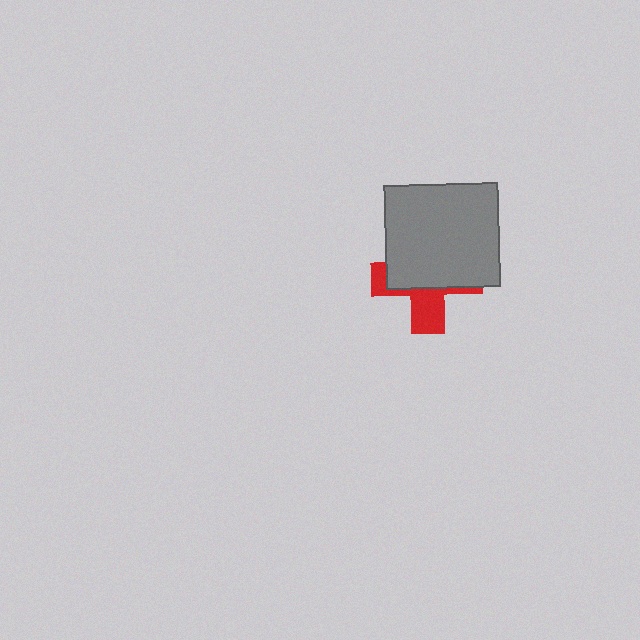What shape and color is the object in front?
The object in front is a gray rectangle.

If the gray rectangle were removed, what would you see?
You would see the complete red cross.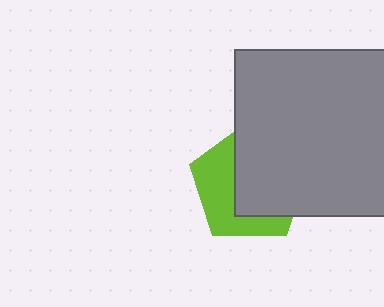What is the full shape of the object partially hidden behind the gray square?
The partially hidden object is a lime pentagon.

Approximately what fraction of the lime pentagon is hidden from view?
Roughly 58% of the lime pentagon is hidden behind the gray square.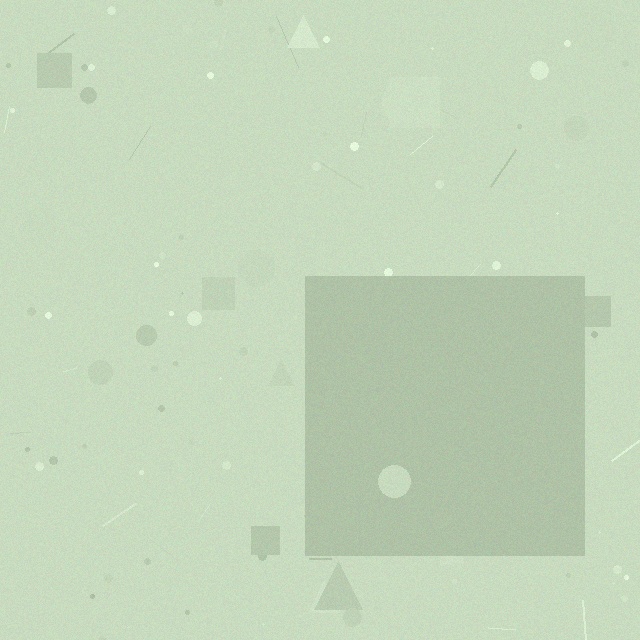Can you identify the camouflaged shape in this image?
The camouflaged shape is a square.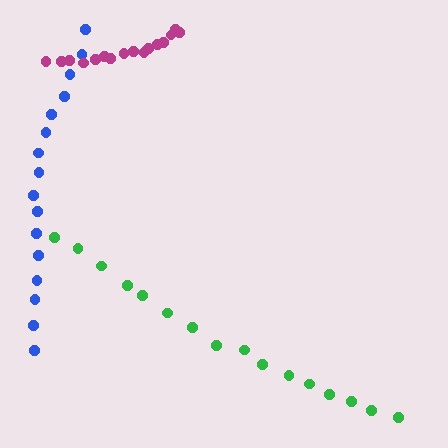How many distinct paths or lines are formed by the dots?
There are 3 distinct paths.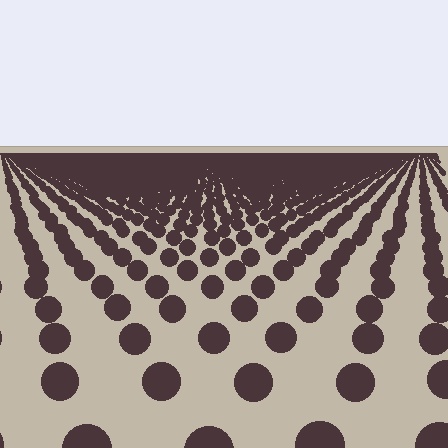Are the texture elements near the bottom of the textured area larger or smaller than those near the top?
Larger. Near the bottom, elements are closer to the viewer and appear at a bigger on-screen size.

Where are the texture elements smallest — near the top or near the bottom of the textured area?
Near the top.